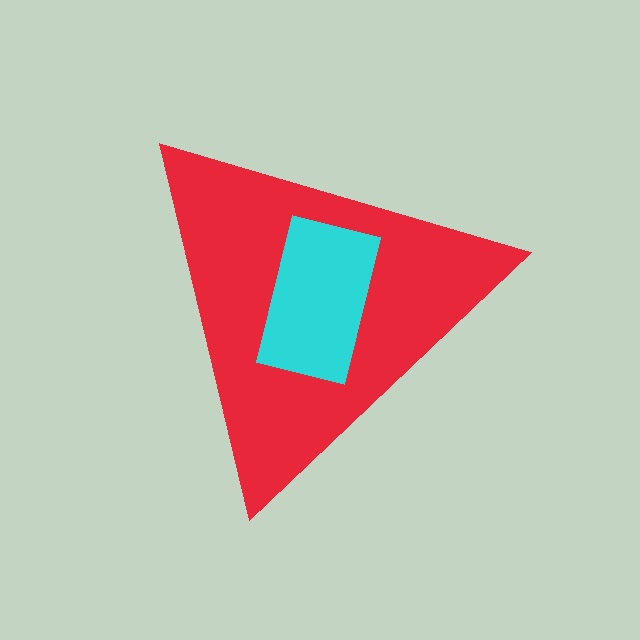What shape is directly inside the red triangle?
The cyan rectangle.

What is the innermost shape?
The cyan rectangle.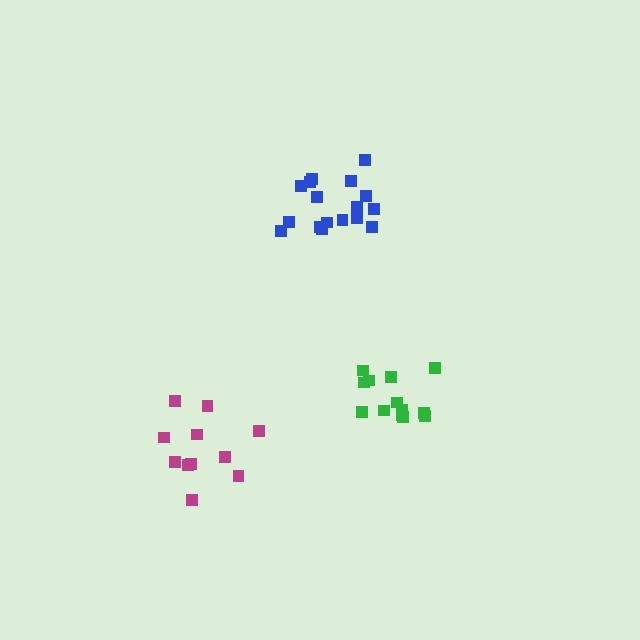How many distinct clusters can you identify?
There are 3 distinct clusters.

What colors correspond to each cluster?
The clusters are colored: blue, green, magenta.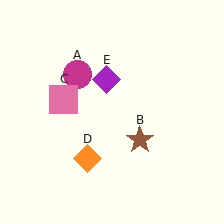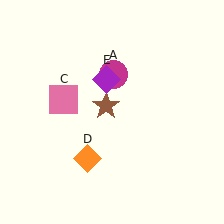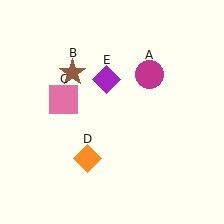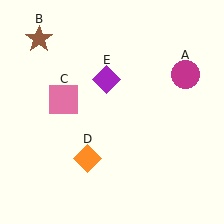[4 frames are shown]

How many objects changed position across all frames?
2 objects changed position: magenta circle (object A), brown star (object B).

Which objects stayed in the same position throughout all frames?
Pink square (object C) and orange diamond (object D) and purple diamond (object E) remained stationary.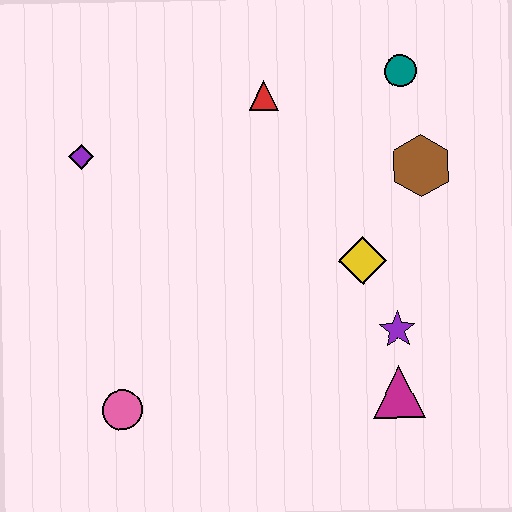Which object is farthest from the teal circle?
The pink circle is farthest from the teal circle.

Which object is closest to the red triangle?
The teal circle is closest to the red triangle.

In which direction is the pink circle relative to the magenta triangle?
The pink circle is to the left of the magenta triangle.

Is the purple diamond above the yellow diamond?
Yes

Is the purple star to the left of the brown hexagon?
Yes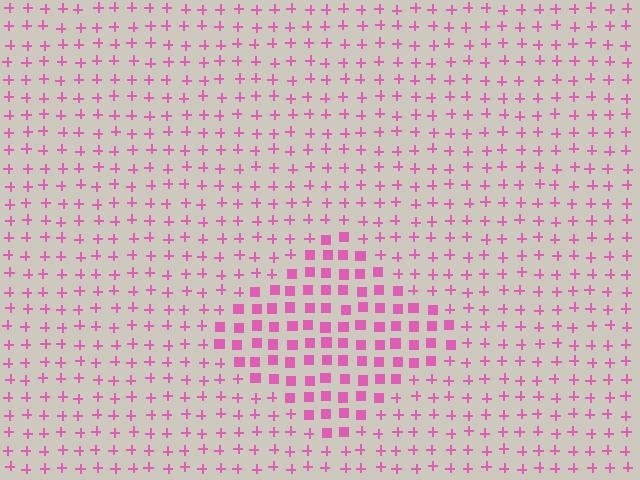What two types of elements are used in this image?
The image uses squares inside the diamond region and plus signs outside it.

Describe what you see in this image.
The image is filled with small pink elements arranged in a uniform grid. A diamond-shaped region contains squares, while the surrounding area contains plus signs. The boundary is defined purely by the change in element shape.